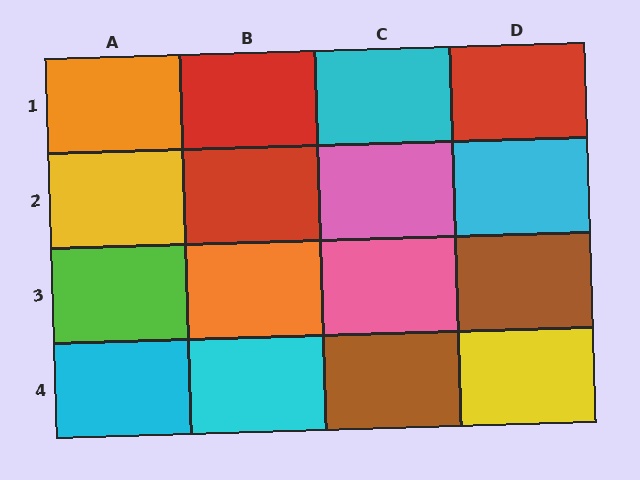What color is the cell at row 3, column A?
Lime.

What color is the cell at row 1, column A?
Orange.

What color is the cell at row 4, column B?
Cyan.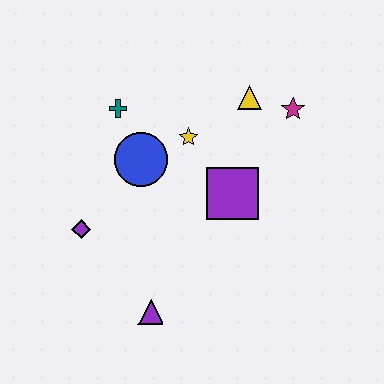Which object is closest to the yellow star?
The blue circle is closest to the yellow star.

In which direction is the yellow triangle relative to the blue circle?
The yellow triangle is to the right of the blue circle.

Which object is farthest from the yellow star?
The purple triangle is farthest from the yellow star.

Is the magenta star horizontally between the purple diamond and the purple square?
No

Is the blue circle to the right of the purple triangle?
No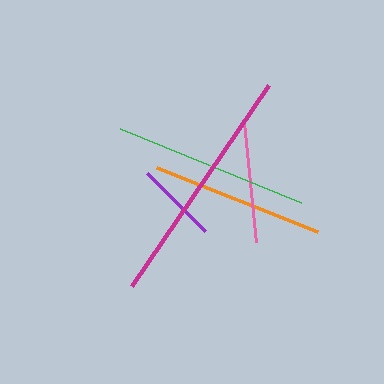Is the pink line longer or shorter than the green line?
The green line is longer than the pink line.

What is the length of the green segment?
The green segment is approximately 196 pixels long.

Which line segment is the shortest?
The purple line is the shortest at approximately 82 pixels.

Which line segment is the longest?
The magenta line is the longest at approximately 244 pixels.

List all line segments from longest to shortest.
From longest to shortest: magenta, green, orange, pink, purple.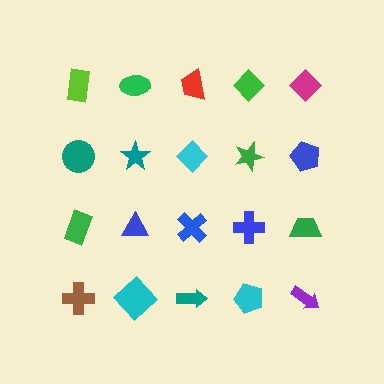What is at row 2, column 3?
A cyan diamond.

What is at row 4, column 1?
A brown cross.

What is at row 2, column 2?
A teal star.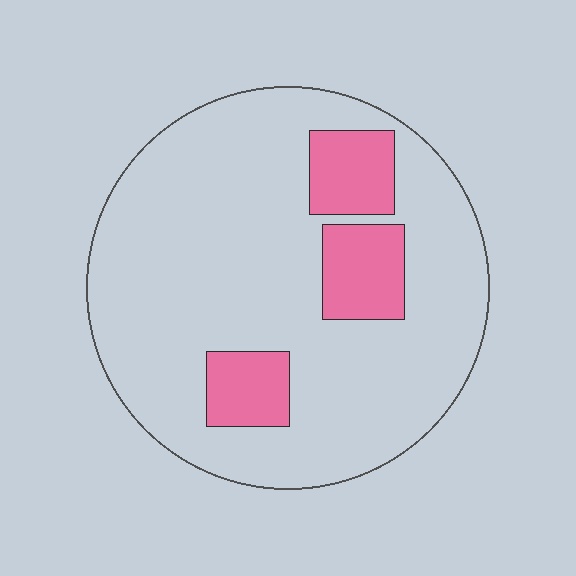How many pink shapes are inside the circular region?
3.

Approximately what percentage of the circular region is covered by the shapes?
Approximately 15%.